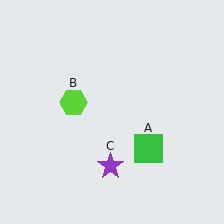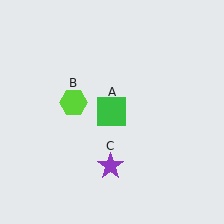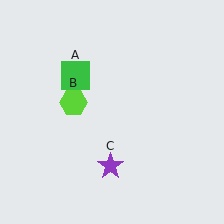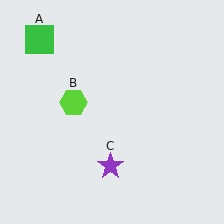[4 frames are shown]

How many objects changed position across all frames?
1 object changed position: green square (object A).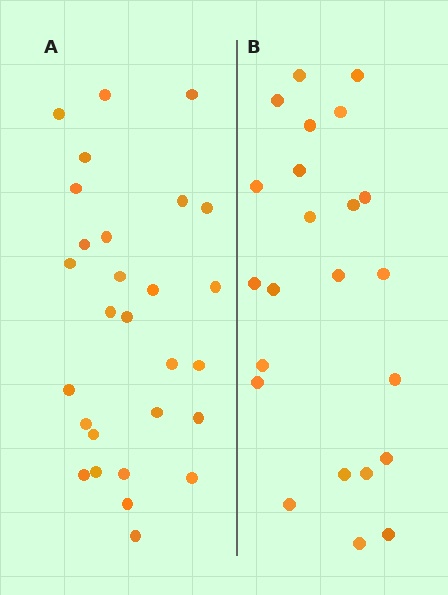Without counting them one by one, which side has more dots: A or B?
Region A (the left region) has more dots.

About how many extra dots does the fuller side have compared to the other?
Region A has about 5 more dots than region B.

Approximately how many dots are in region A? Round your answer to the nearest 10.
About 30 dots. (The exact count is 28, which rounds to 30.)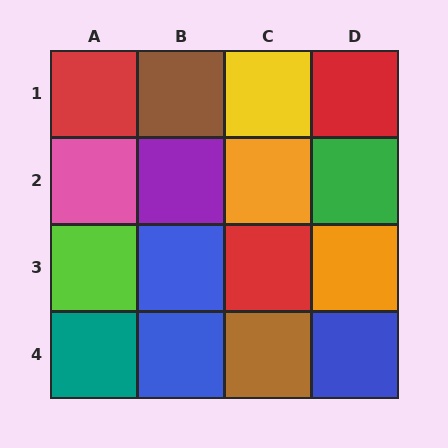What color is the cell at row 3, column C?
Red.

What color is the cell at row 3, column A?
Lime.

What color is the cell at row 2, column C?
Orange.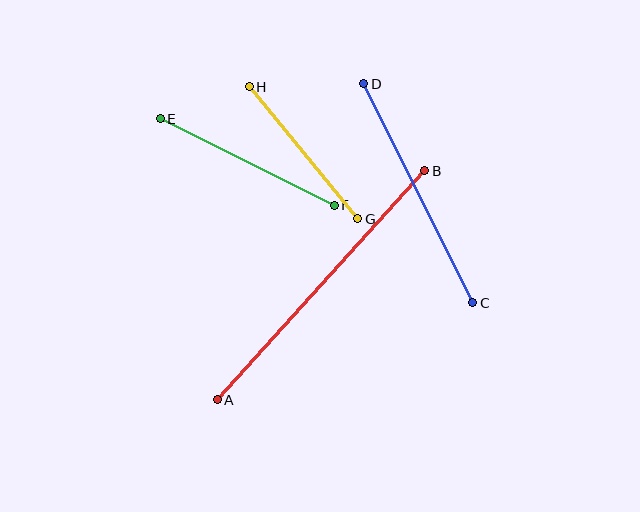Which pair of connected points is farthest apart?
Points A and B are farthest apart.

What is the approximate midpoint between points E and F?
The midpoint is at approximately (247, 162) pixels.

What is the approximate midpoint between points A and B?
The midpoint is at approximately (321, 285) pixels.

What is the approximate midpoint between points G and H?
The midpoint is at approximately (303, 153) pixels.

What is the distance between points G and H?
The distance is approximately 171 pixels.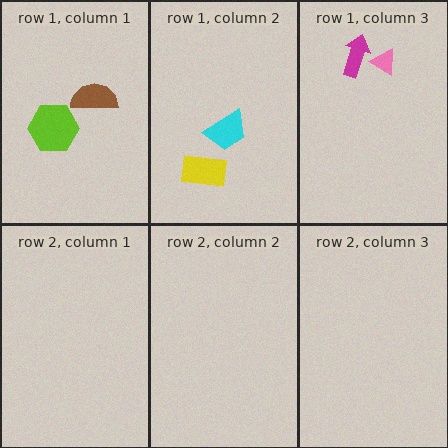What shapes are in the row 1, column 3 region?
The magenta arrow, the pink triangle.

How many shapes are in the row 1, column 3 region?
2.